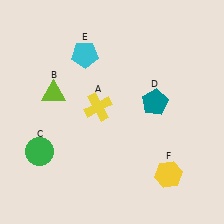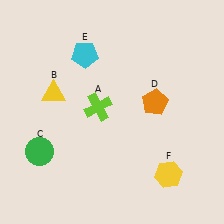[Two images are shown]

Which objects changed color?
A changed from yellow to lime. B changed from lime to yellow. D changed from teal to orange.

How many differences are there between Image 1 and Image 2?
There are 3 differences between the two images.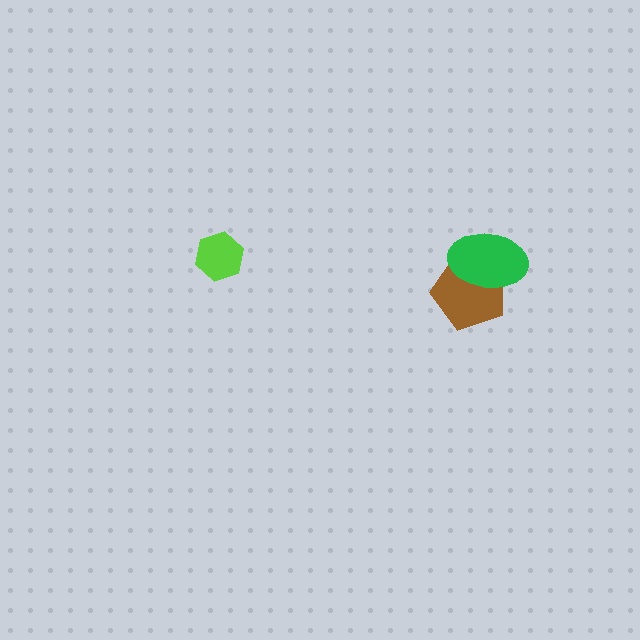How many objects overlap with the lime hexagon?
0 objects overlap with the lime hexagon.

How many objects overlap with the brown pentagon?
1 object overlaps with the brown pentagon.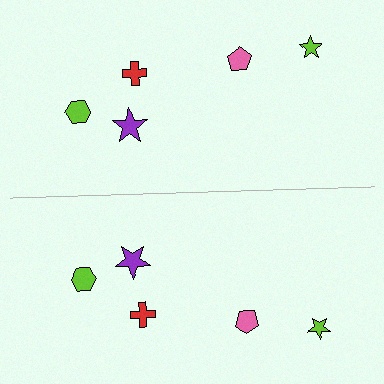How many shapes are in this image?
There are 10 shapes in this image.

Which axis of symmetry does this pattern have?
The pattern has a horizontal axis of symmetry running through the center of the image.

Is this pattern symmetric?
Yes, this pattern has bilateral (reflection) symmetry.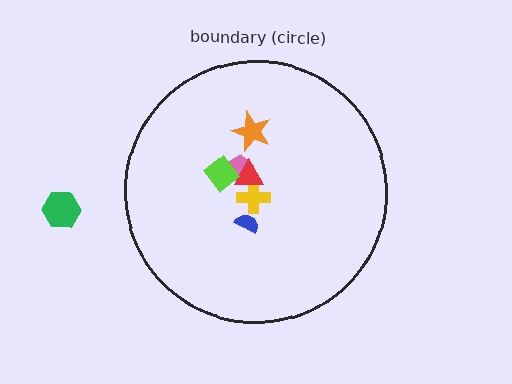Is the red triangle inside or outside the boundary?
Inside.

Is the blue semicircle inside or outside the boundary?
Inside.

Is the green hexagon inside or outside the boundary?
Outside.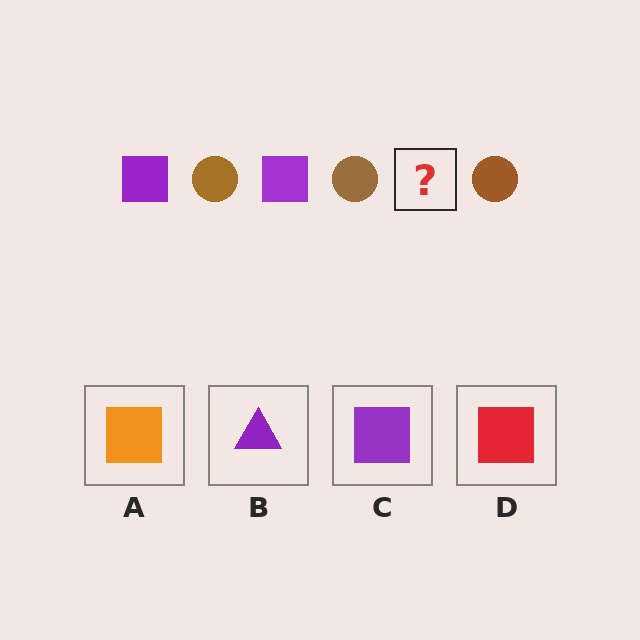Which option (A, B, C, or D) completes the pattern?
C.